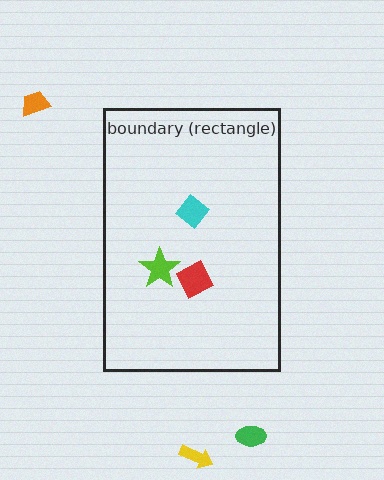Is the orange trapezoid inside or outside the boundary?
Outside.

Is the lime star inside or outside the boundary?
Inside.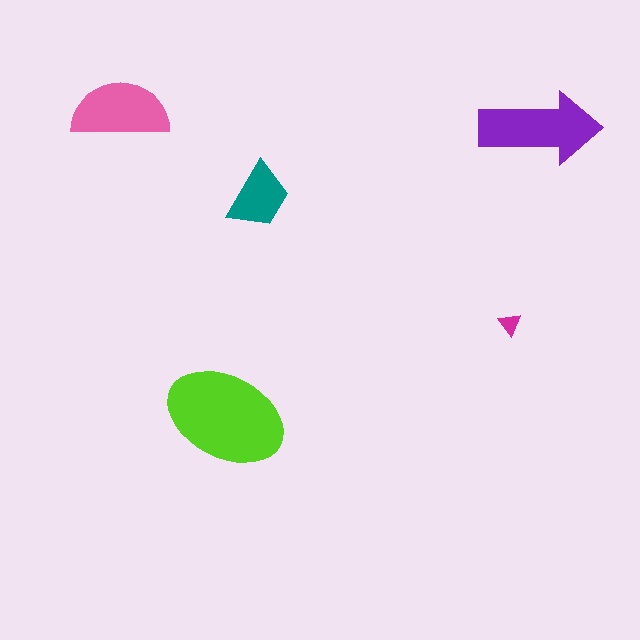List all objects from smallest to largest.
The magenta triangle, the teal trapezoid, the pink semicircle, the purple arrow, the lime ellipse.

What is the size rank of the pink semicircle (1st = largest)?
3rd.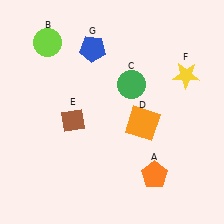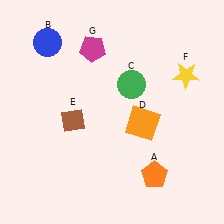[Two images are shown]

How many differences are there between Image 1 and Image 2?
There are 2 differences between the two images.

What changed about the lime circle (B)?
In Image 1, B is lime. In Image 2, it changed to blue.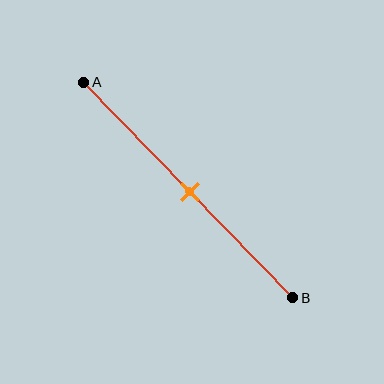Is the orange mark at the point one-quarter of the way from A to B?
No, the mark is at about 50% from A, not at the 25% one-quarter point.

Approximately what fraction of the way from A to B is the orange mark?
The orange mark is approximately 50% of the way from A to B.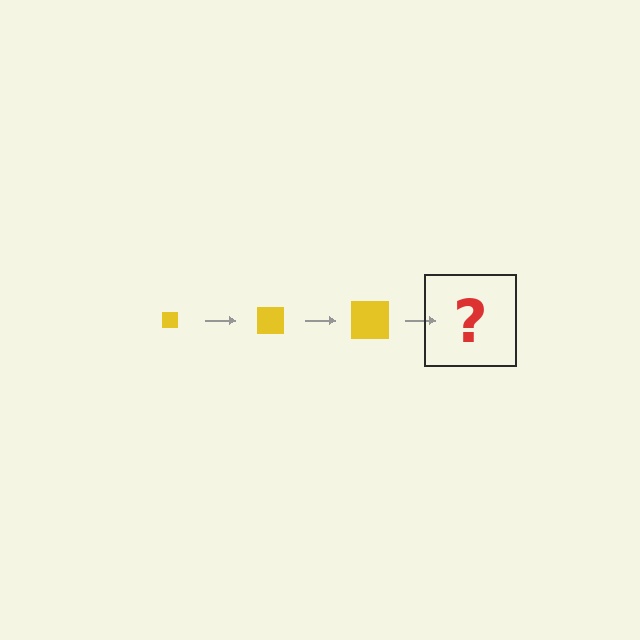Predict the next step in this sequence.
The next step is a yellow square, larger than the previous one.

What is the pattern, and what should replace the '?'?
The pattern is that the square gets progressively larger each step. The '?' should be a yellow square, larger than the previous one.